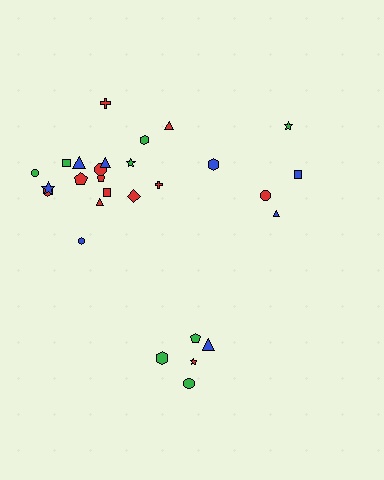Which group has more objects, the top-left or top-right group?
The top-left group.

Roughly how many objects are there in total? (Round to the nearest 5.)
Roughly 30 objects in total.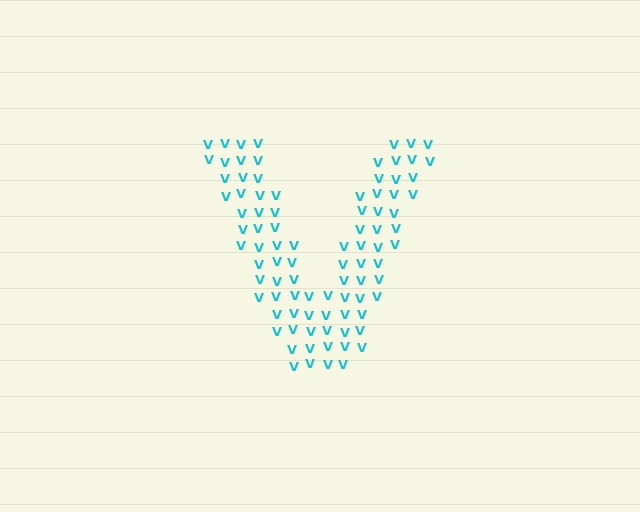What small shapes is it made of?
It is made of small letter V's.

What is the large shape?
The large shape is the letter V.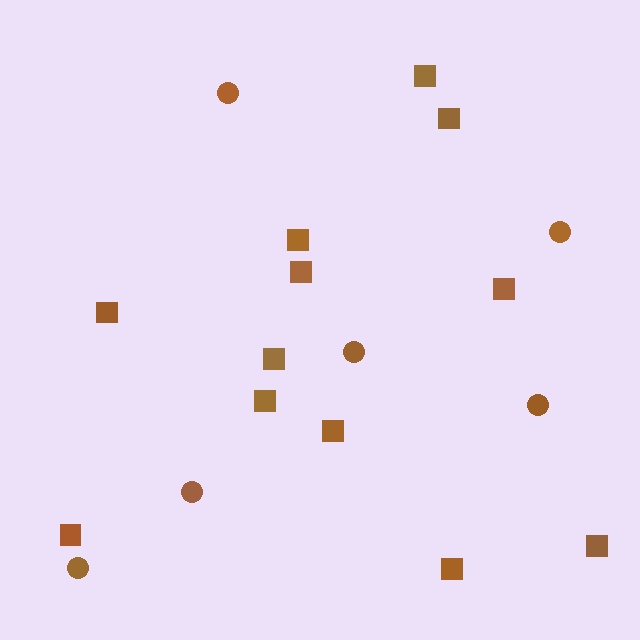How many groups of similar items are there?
There are 2 groups: one group of squares (12) and one group of circles (6).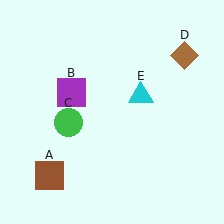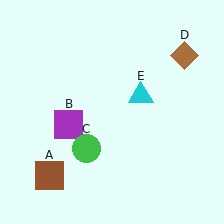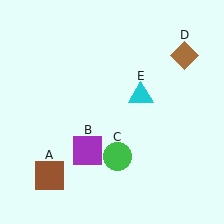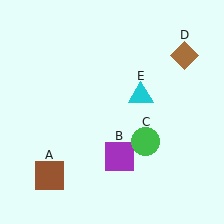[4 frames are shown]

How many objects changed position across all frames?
2 objects changed position: purple square (object B), green circle (object C).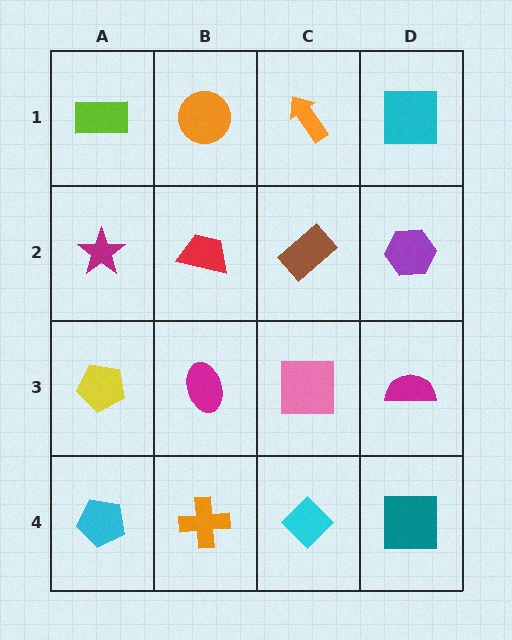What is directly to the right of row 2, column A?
A red trapezoid.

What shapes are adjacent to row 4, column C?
A pink square (row 3, column C), an orange cross (row 4, column B), a teal square (row 4, column D).